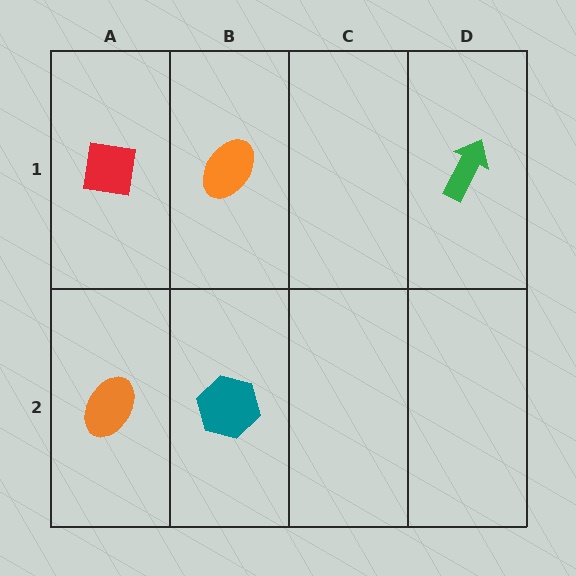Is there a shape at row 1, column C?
No, that cell is empty.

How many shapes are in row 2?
2 shapes.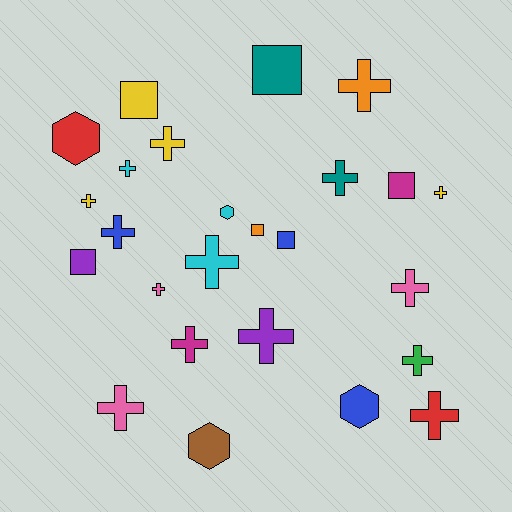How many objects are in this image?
There are 25 objects.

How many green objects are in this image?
There is 1 green object.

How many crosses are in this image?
There are 15 crosses.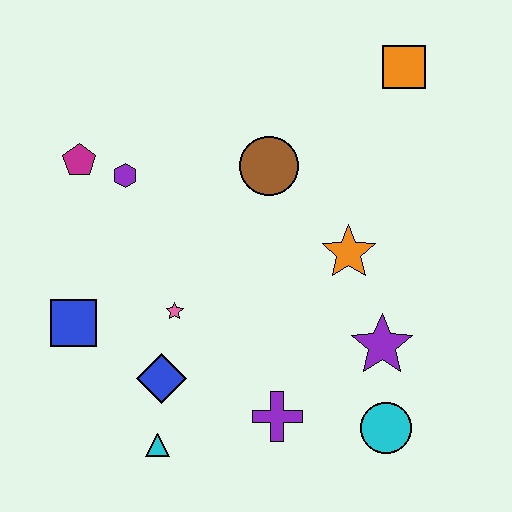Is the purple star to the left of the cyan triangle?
No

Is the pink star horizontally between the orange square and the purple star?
No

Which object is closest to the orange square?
The brown circle is closest to the orange square.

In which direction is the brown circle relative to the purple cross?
The brown circle is above the purple cross.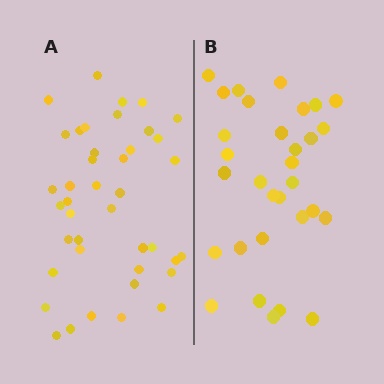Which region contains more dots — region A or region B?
Region A (the left region) has more dots.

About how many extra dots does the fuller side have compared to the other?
Region A has roughly 10 or so more dots than region B.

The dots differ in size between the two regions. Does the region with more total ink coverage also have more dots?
No. Region B has more total ink coverage because its dots are larger, but region A actually contains more individual dots. Total area can be misleading — the number of items is what matters here.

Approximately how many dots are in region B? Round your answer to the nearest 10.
About 30 dots. (The exact count is 31, which rounds to 30.)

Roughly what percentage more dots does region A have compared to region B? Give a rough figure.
About 30% more.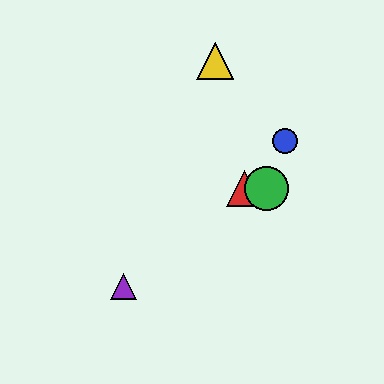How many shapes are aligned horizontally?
2 shapes (the red triangle, the green circle) are aligned horizontally.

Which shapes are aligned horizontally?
The red triangle, the green circle are aligned horizontally.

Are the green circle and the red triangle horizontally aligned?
Yes, both are at y≈189.